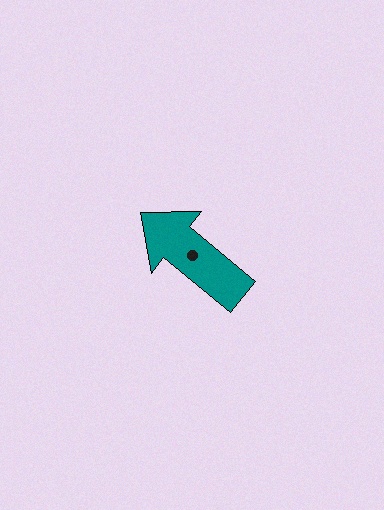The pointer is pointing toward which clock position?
Roughly 10 o'clock.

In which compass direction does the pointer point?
Northwest.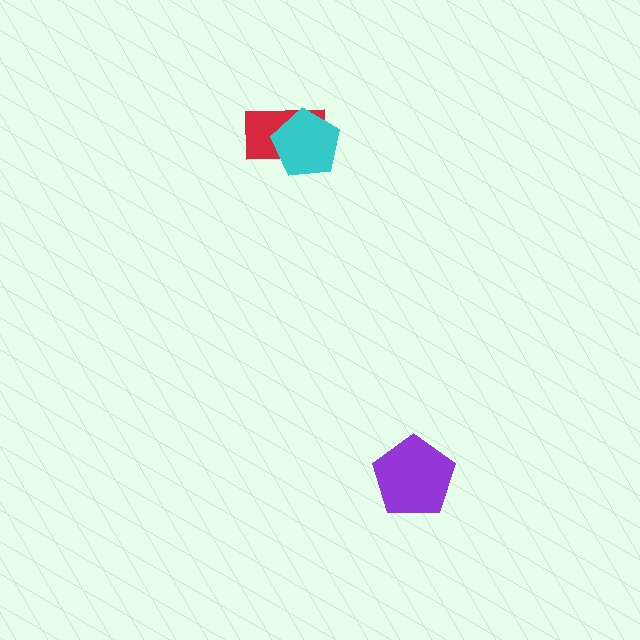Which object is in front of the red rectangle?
The cyan pentagon is in front of the red rectangle.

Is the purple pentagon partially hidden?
No, no other shape covers it.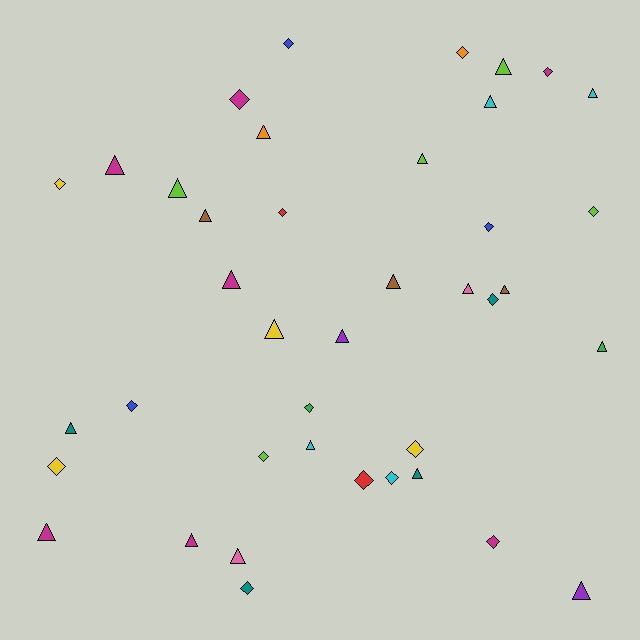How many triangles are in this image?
There are 22 triangles.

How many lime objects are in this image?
There are 5 lime objects.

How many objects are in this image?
There are 40 objects.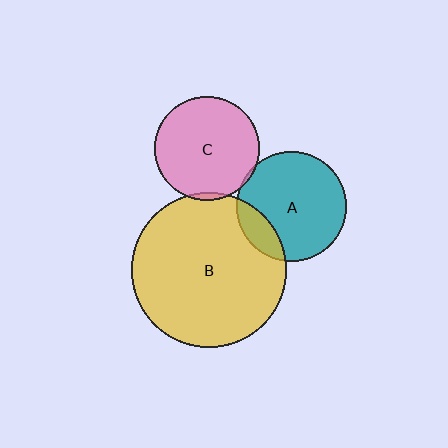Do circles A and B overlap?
Yes.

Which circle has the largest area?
Circle B (yellow).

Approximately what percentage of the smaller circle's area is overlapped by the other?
Approximately 15%.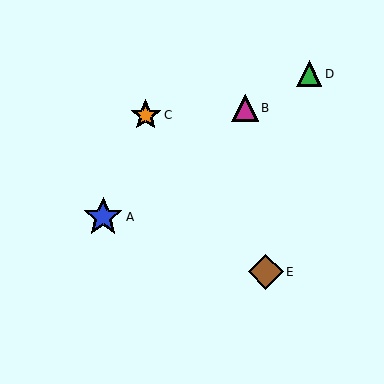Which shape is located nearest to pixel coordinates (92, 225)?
The blue star (labeled A) at (103, 217) is nearest to that location.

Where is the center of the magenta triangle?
The center of the magenta triangle is at (245, 108).